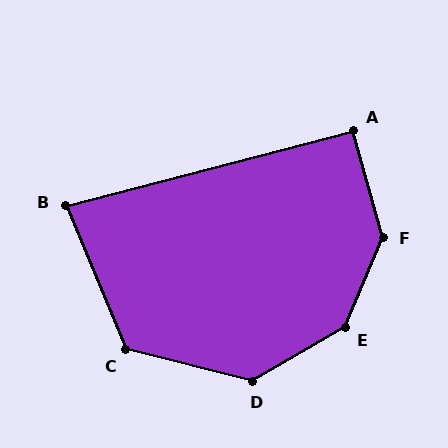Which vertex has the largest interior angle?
E, at approximately 142 degrees.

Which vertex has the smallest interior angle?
B, at approximately 82 degrees.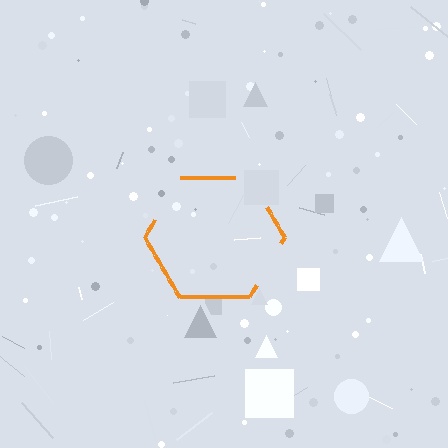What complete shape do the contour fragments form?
The contour fragments form a hexagon.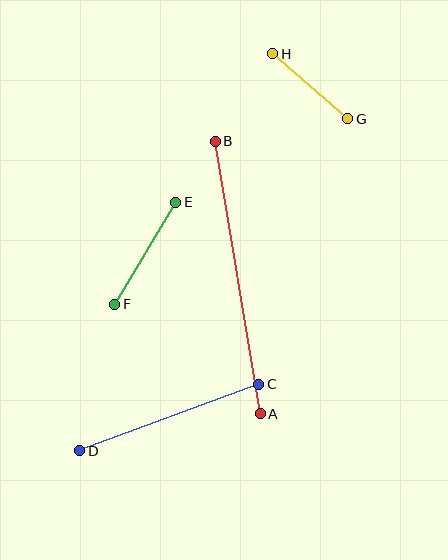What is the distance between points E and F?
The distance is approximately 119 pixels.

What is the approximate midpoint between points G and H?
The midpoint is at approximately (310, 86) pixels.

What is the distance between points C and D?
The distance is approximately 191 pixels.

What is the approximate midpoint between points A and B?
The midpoint is at approximately (238, 278) pixels.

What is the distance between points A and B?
The distance is approximately 276 pixels.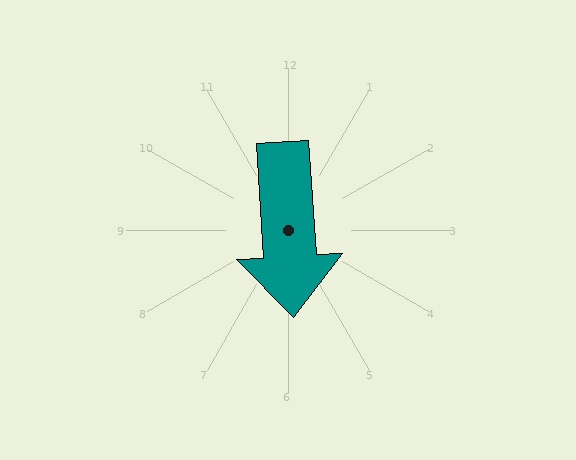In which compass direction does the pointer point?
South.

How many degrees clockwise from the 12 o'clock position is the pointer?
Approximately 176 degrees.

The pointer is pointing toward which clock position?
Roughly 6 o'clock.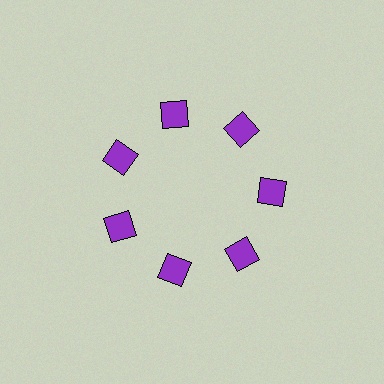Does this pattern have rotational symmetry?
Yes, this pattern has 7-fold rotational symmetry. It looks the same after rotating 51 degrees around the center.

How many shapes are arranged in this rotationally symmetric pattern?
There are 7 shapes, arranged in 7 groups of 1.